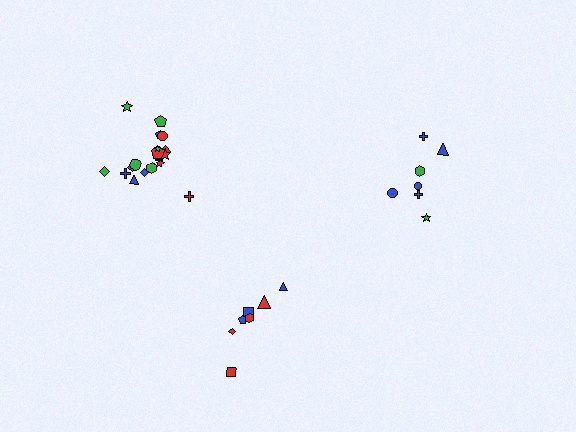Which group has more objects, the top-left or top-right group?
The top-left group.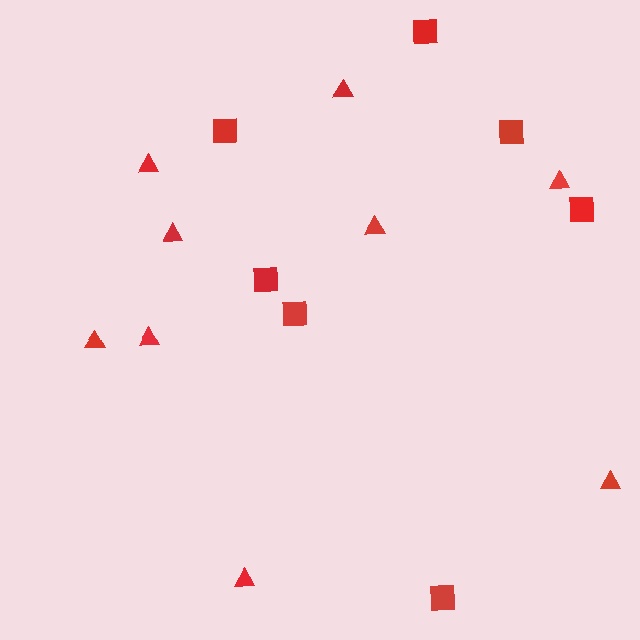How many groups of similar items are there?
There are 2 groups: one group of squares (7) and one group of triangles (9).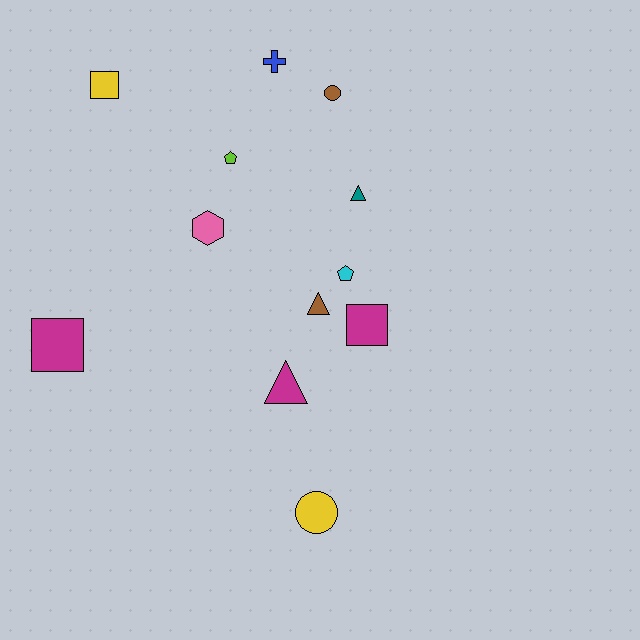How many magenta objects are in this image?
There are 3 magenta objects.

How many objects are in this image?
There are 12 objects.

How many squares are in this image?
There are 3 squares.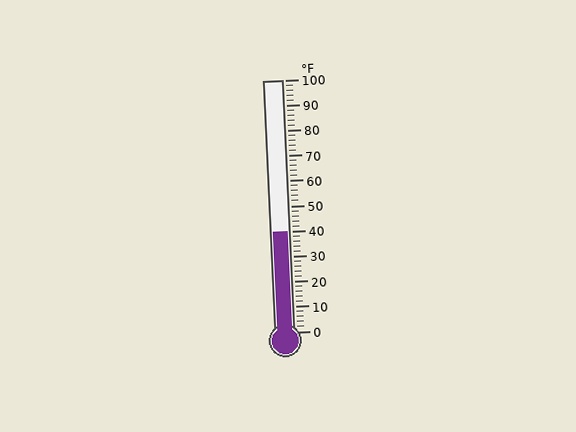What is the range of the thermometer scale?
The thermometer scale ranges from 0°F to 100°F.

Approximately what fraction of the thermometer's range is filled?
The thermometer is filled to approximately 40% of its range.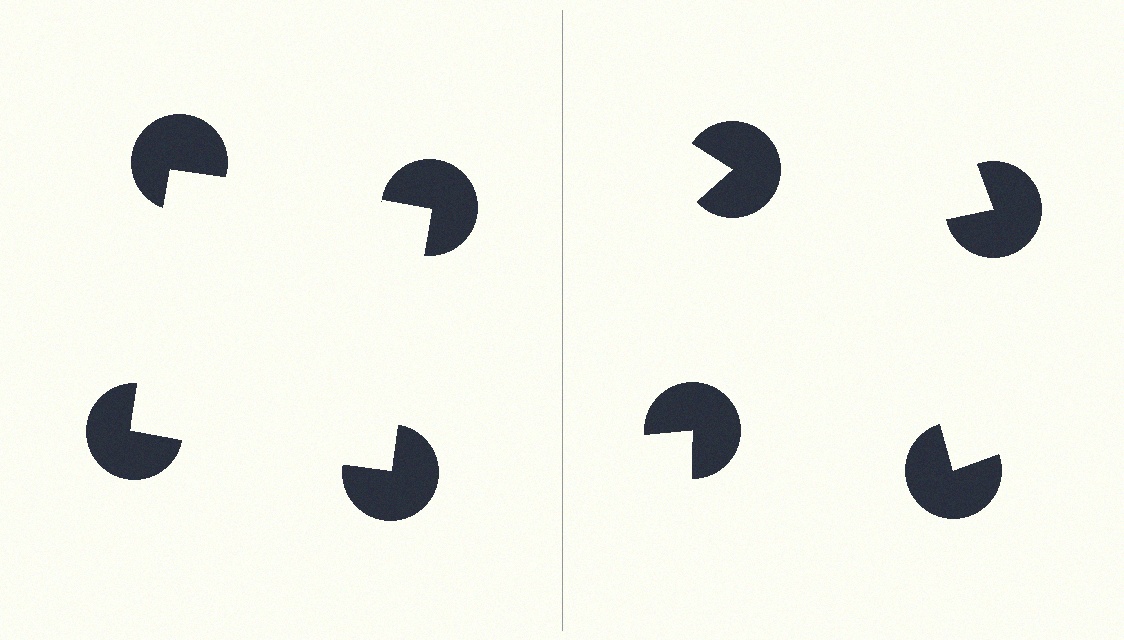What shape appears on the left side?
An illusory square.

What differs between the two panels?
The pac-man discs are positioned identically on both sides; only the wedge orientations differ. On the left they align to a square; on the right they are misaligned.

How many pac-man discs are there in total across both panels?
8 — 4 on each side.